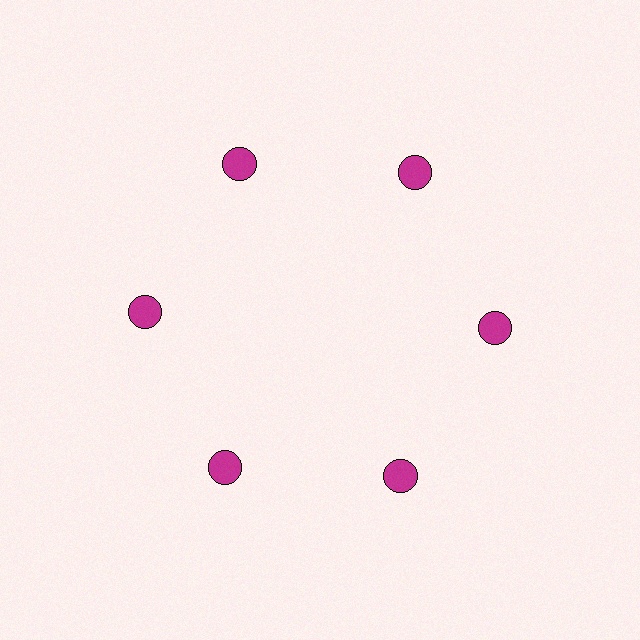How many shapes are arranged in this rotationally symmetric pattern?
There are 6 shapes, arranged in 6 groups of 1.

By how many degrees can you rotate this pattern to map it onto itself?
The pattern maps onto itself every 60 degrees of rotation.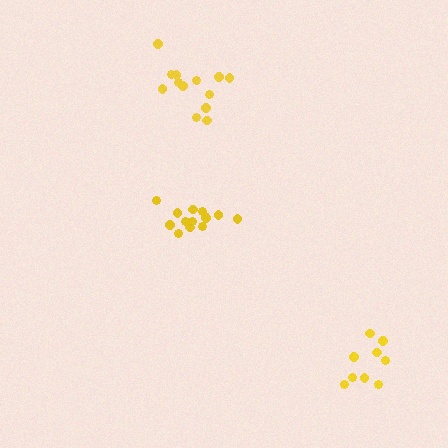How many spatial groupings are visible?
There are 3 spatial groupings.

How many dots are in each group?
Group 1: 9 dots, Group 2: 14 dots, Group 3: 13 dots (36 total).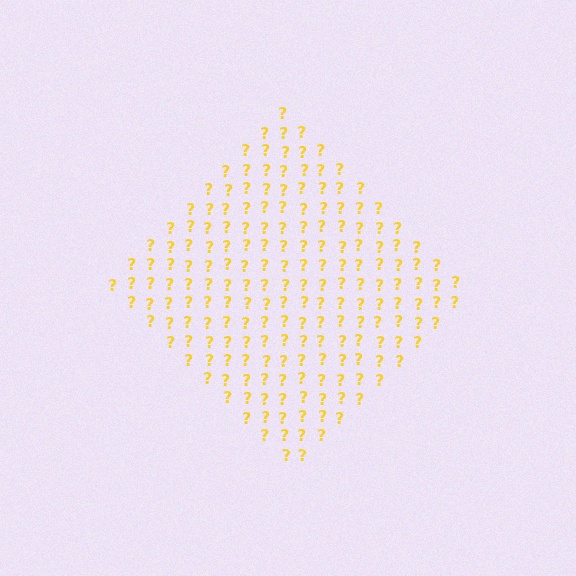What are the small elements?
The small elements are question marks.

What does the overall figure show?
The overall figure shows a diamond.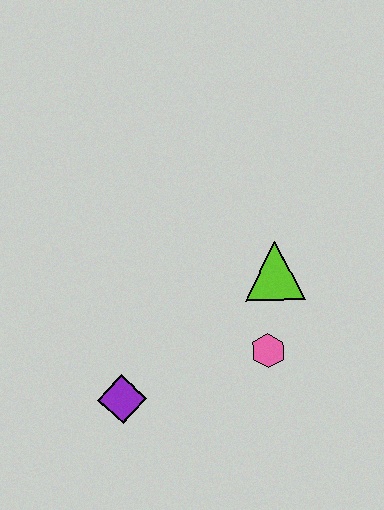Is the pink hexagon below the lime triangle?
Yes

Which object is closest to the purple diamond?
The pink hexagon is closest to the purple diamond.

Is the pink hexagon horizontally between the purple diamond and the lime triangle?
Yes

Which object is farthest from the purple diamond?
The lime triangle is farthest from the purple diamond.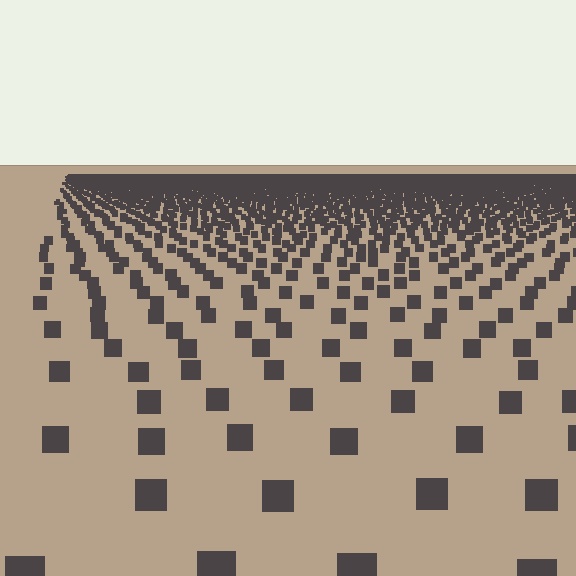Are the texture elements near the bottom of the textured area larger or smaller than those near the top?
Larger. Near the bottom, elements are closer to the viewer and appear at a bigger on-screen size.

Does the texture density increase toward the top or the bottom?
Density increases toward the top.